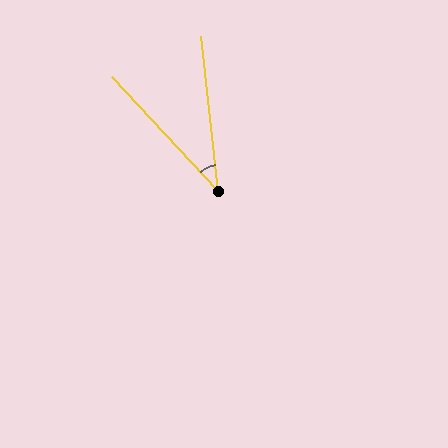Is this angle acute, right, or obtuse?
It is acute.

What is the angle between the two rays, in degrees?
Approximately 37 degrees.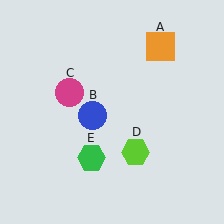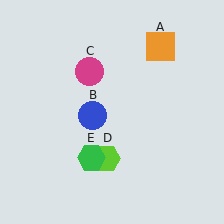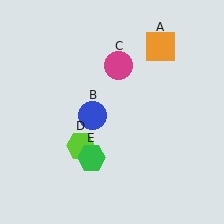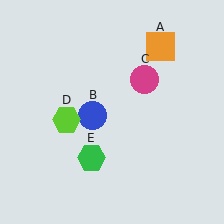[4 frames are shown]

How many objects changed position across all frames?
2 objects changed position: magenta circle (object C), lime hexagon (object D).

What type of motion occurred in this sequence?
The magenta circle (object C), lime hexagon (object D) rotated clockwise around the center of the scene.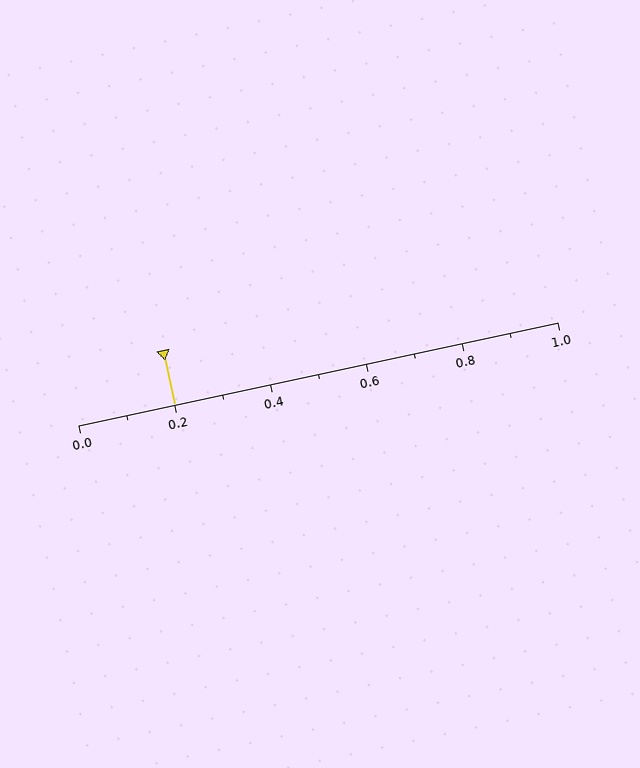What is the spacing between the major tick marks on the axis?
The major ticks are spaced 0.2 apart.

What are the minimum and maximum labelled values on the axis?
The axis runs from 0.0 to 1.0.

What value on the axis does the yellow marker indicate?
The marker indicates approximately 0.2.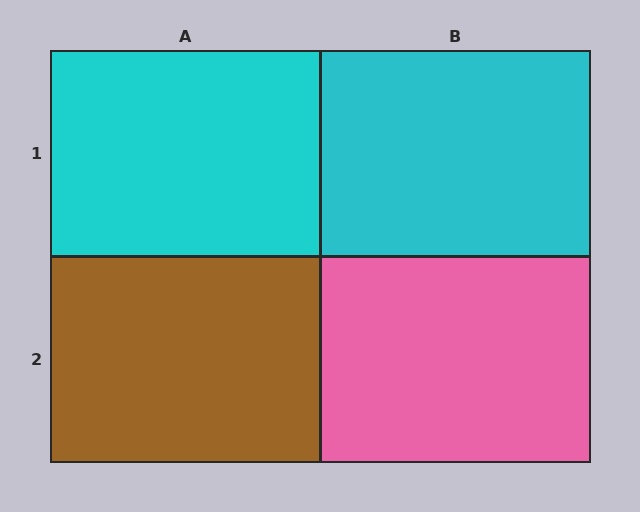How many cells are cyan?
2 cells are cyan.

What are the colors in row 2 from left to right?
Brown, pink.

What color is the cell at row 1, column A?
Cyan.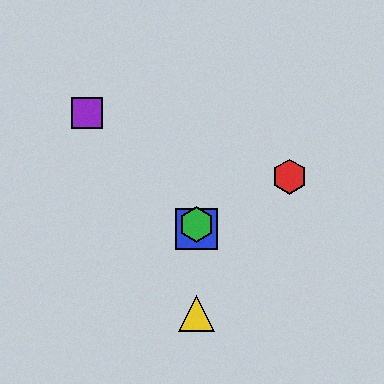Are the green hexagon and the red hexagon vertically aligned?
No, the green hexagon is at x≈196 and the red hexagon is at x≈290.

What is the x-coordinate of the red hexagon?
The red hexagon is at x≈290.